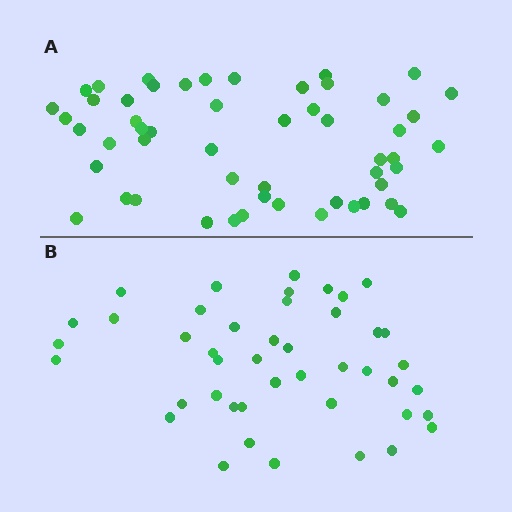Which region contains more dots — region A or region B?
Region A (the top region) has more dots.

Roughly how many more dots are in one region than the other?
Region A has roughly 8 or so more dots than region B.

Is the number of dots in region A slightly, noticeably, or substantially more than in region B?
Region A has only slightly more — the two regions are fairly close. The ratio is roughly 1.2 to 1.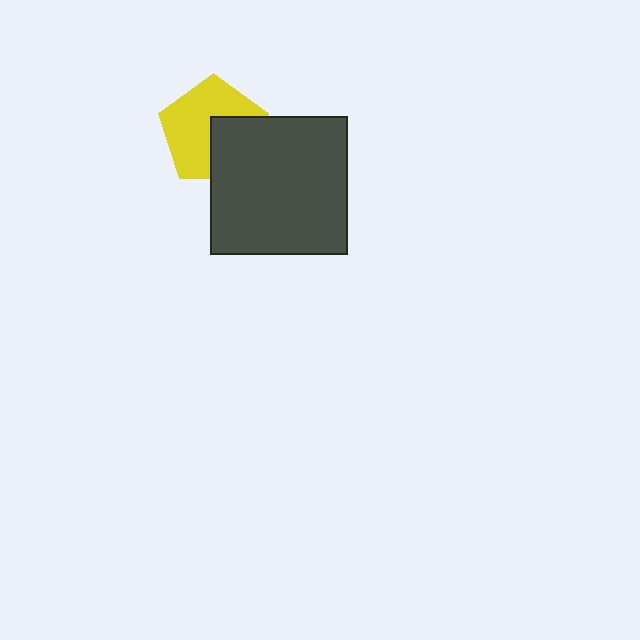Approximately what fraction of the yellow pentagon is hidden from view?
Roughly 38% of the yellow pentagon is hidden behind the dark gray square.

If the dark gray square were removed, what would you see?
You would see the complete yellow pentagon.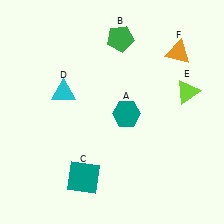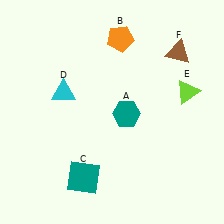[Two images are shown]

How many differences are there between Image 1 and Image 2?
There are 2 differences between the two images.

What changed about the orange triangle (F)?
In Image 1, F is orange. In Image 2, it changed to brown.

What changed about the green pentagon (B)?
In Image 1, B is green. In Image 2, it changed to orange.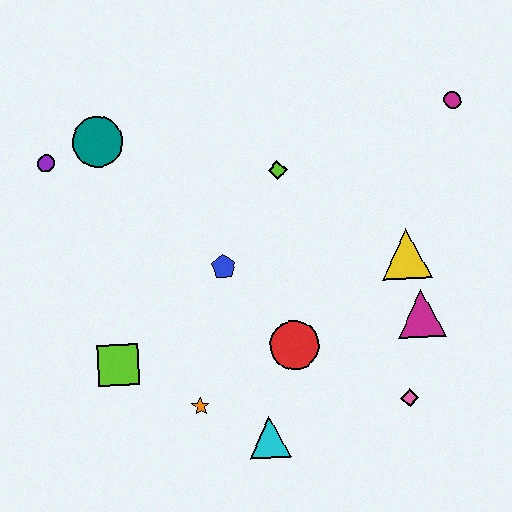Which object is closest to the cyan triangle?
The orange star is closest to the cyan triangle.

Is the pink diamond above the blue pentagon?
No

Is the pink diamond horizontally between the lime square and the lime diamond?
No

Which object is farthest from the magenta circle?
The lime square is farthest from the magenta circle.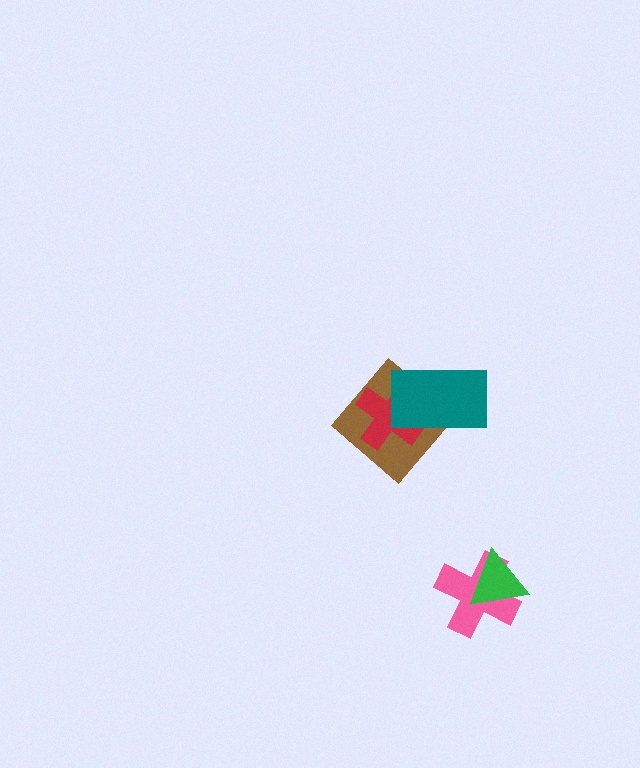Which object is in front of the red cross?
The teal rectangle is in front of the red cross.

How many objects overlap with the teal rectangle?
2 objects overlap with the teal rectangle.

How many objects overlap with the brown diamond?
2 objects overlap with the brown diamond.